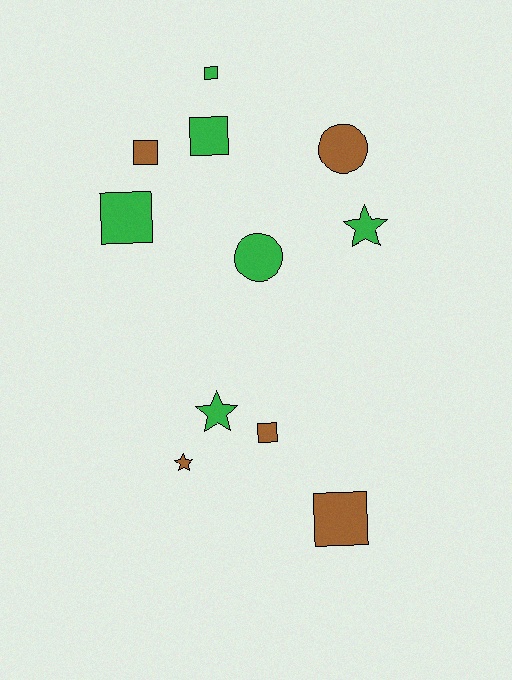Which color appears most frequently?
Green, with 6 objects.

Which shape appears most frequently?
Square, with 6 objects.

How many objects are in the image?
There are 11 objects.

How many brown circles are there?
There is 1 brown circle.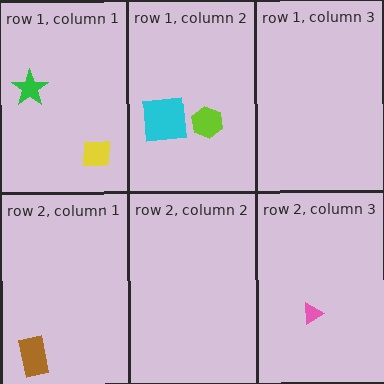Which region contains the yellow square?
The row 1, column 1 region.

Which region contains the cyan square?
The row 1, column 2 region.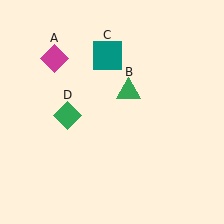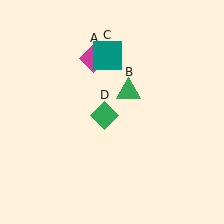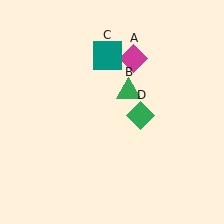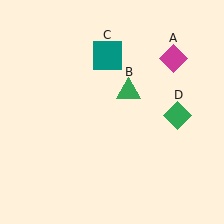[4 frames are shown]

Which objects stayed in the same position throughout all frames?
Green triangle (object B) and teal square (object C) remained stationary.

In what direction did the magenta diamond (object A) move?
The magenta diamond (object A) moved right.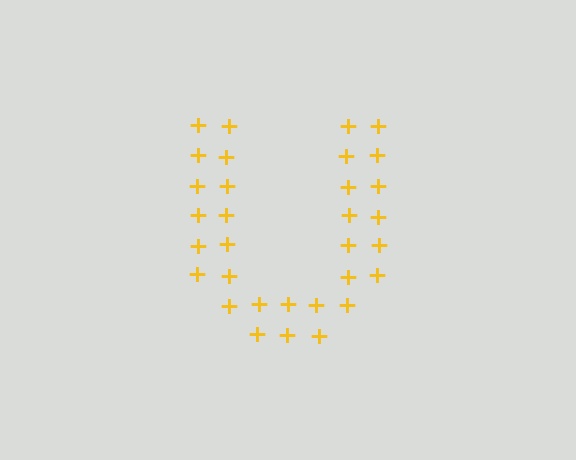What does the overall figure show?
The overall figure shows the letter U.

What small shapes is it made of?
It is made of small plus signs.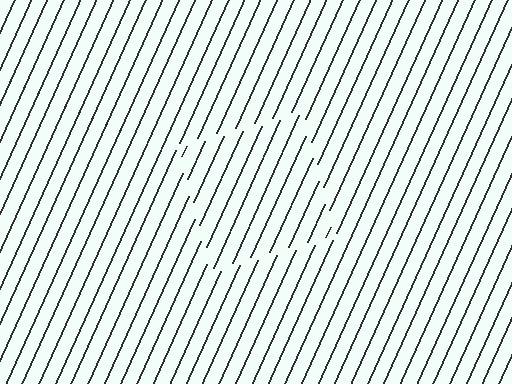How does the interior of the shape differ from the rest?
The interior of the shape contains the same grating, shifted by half a period — the contour is defined by the phase discontinuity where line-ends from the inner and outer gratings abut.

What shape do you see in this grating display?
An illusory square. The interior of the shape contains the same grating, shifted by half a period — the contour is defined by the phase discontinuity where line-ends from the inner and outer gratings abut.